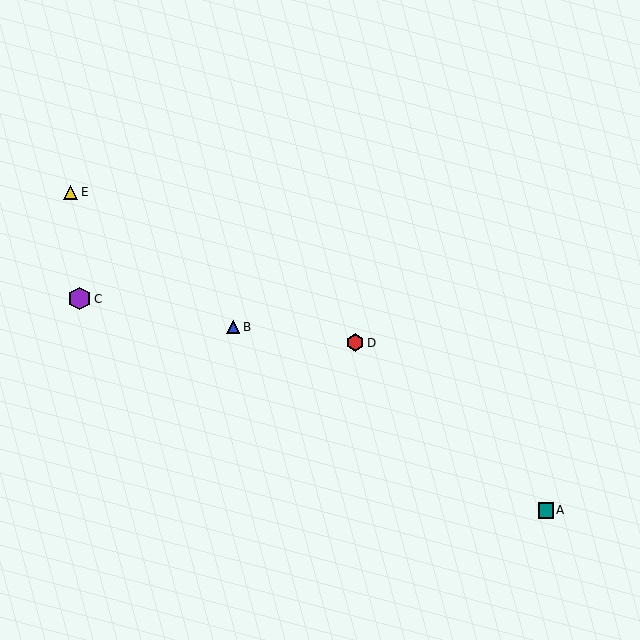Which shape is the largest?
The purple hexagon (labeled C) is the largest.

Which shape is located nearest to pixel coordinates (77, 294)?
The purple hexagon (labeled C) at (80, 299) is nearest to that location.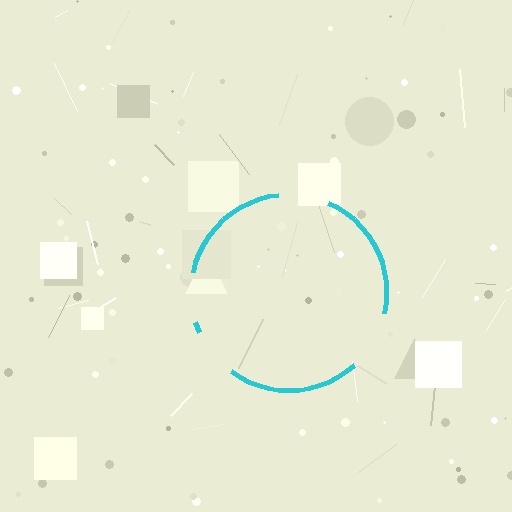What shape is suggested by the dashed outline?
The dashed outline suggests a circle.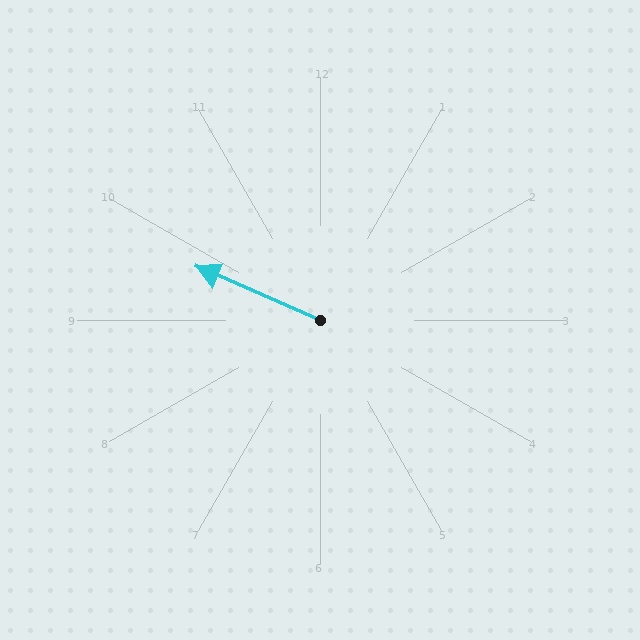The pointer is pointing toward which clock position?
Roughly 10 o'clock.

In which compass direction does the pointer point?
Northwest.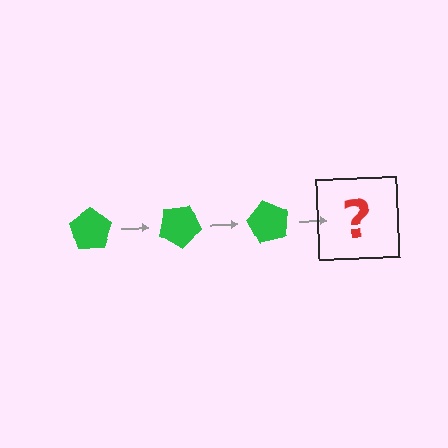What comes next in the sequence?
The next element should be a green pentagon rotated 90 degrees.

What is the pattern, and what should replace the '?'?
The pattern is that the pentagon rotates 30 degrees each step. The '?' should be a green pentagon rotated 90 degrees.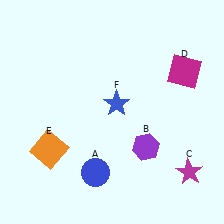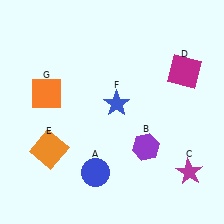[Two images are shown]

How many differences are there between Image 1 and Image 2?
There is 1 difference between the two images.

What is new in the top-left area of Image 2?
An orange square (G) was added in the top-left area of Image 2.